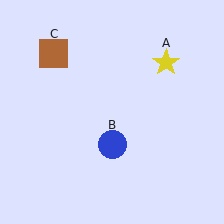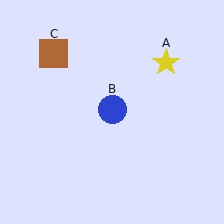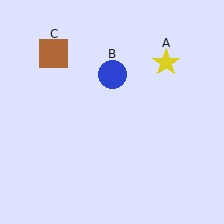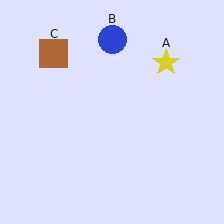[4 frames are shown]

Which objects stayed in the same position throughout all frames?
Yellow star (object A) and brown square (object C) remained stationary.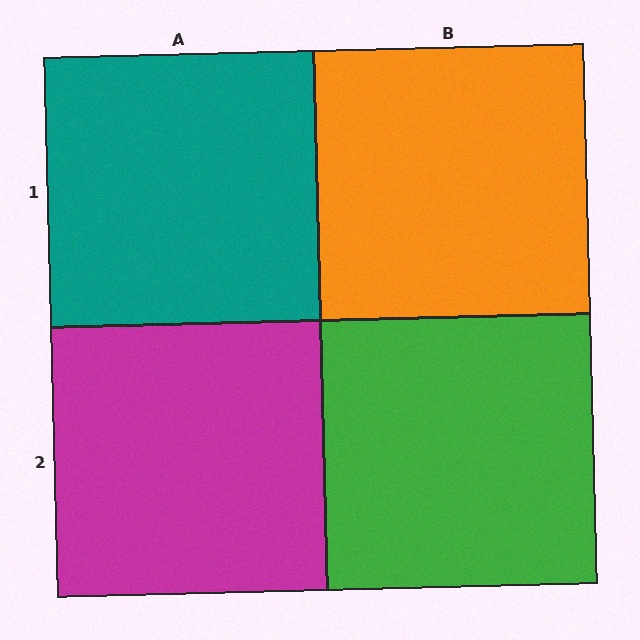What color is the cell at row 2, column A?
Magenta.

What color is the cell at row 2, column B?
Green.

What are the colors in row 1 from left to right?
Teal, orange.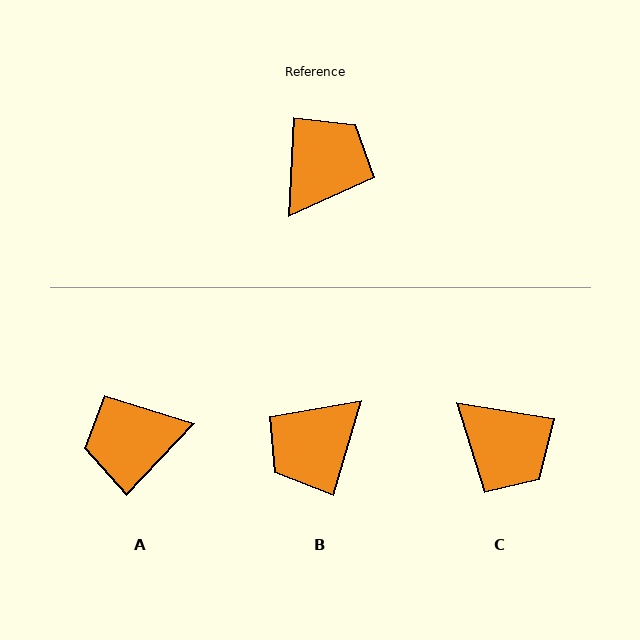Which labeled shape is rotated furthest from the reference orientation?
B, about 165 degrees away.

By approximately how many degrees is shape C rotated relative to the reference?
Approximately 97 degrees clockwise.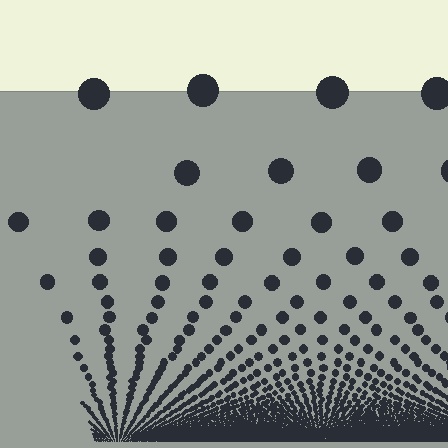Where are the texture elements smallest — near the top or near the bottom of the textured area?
Near the bottom.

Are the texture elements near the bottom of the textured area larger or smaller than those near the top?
Smaller. The gradient is inverted — elements near the bottom are smaller and denser.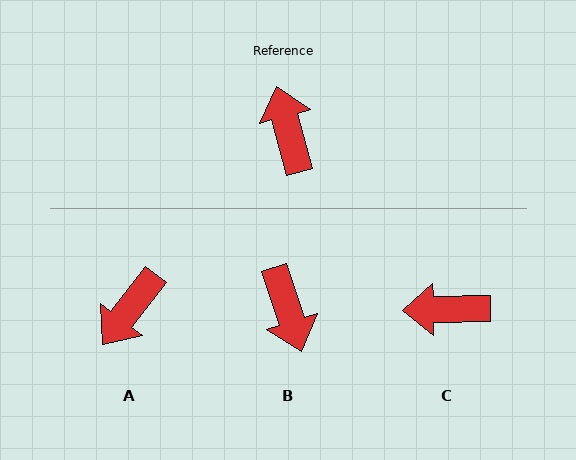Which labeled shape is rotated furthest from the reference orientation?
B, about 177 degrees away.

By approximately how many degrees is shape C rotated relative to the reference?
Approximately 76 degrees counter-clockwise.